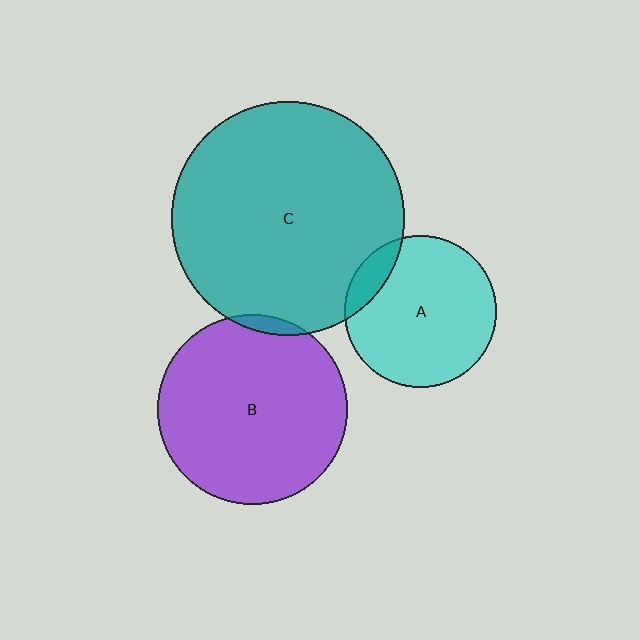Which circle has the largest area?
Circle C (teal).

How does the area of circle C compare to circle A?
Approximately 2.4 times.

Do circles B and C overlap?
Yes.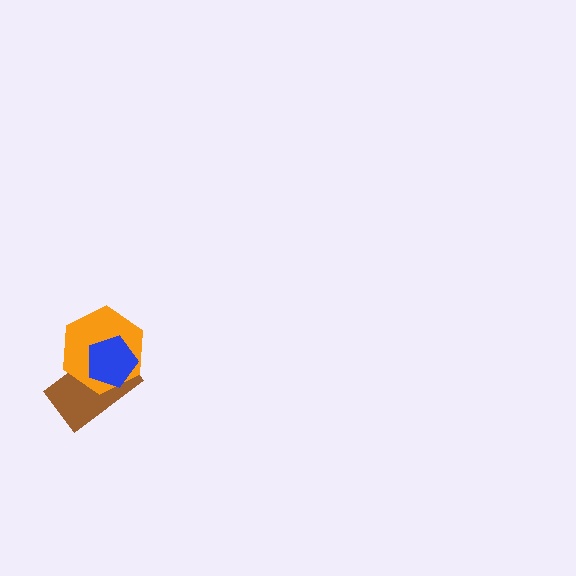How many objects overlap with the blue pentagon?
2 objects overlap with the blue pentagon.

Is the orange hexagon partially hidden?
Yes, it is partially covered by another shape.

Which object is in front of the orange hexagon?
The blue pentagon is in front of the orange hexagon.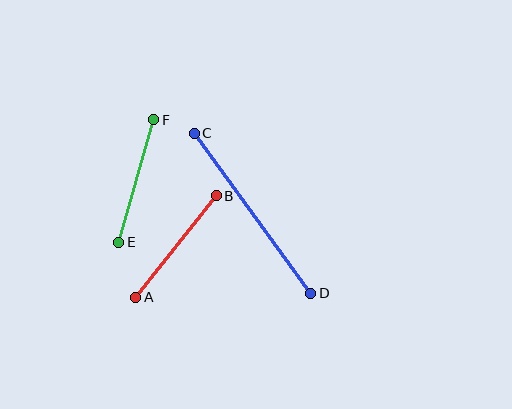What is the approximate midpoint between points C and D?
The midpoint is at approximately (253, 213) pixels.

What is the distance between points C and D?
The distance is approximately 198 pixels.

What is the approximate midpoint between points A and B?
The midpoint is at approximately (176, 246) pixels.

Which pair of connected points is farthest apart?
Points C and D are farthest apart.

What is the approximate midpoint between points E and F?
The midpoint is at approximately (136, 181) pixels.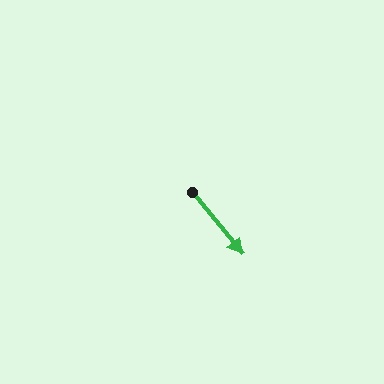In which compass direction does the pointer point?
Southeast.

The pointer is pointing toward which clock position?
Roughly 5 o'clock.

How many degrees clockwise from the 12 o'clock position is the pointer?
Approximately 141 degrees.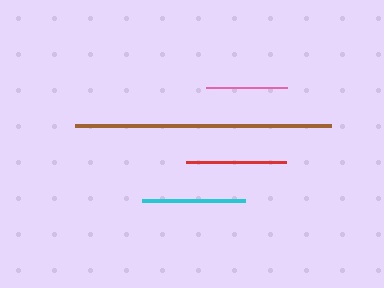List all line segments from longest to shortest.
From longest to shortest: brown, cyan, red, pink.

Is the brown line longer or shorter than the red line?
The brown line is longer than the red line.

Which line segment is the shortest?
The pink line is the shortest at approximately 81 pixels.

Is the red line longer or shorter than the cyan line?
The cyan line is longer than the red line.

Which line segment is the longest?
The brown line is the longest at approximately 256 pixels.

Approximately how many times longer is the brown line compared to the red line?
The brown line is approximately 2.6 times the length of the red line.